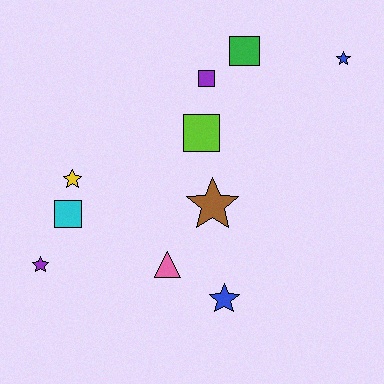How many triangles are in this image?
There is 1 triangle.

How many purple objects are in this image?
There are 2 purple objects.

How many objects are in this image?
There are 10 objects.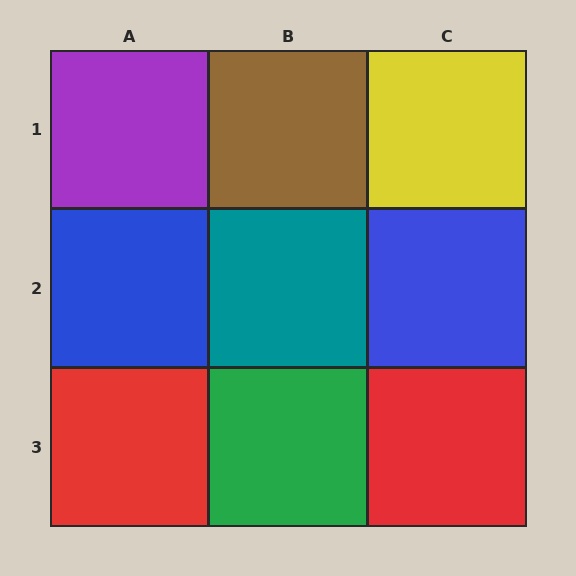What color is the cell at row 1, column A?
Purple.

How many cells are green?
1 cell is green.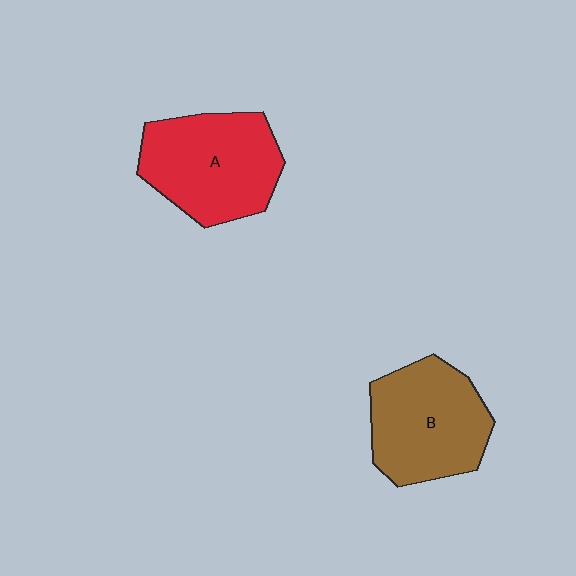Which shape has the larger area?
Shape A (red).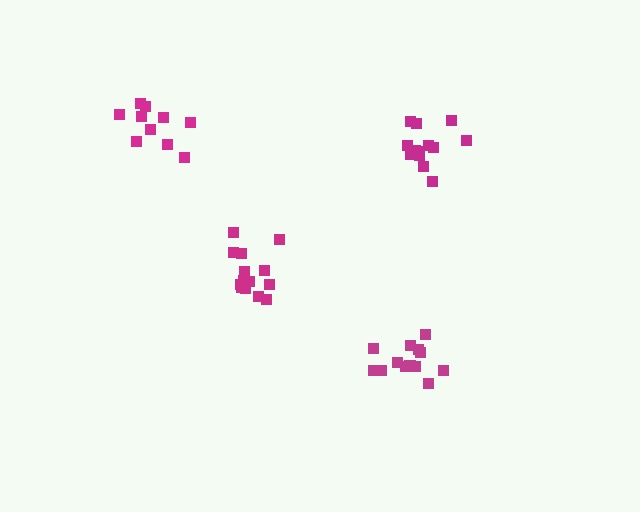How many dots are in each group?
Group 1: 13 dots, Group 2: 14 dots, Group 3: 10 dots, Group 4: 13 dots (50 total).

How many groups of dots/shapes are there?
There are 4 groups.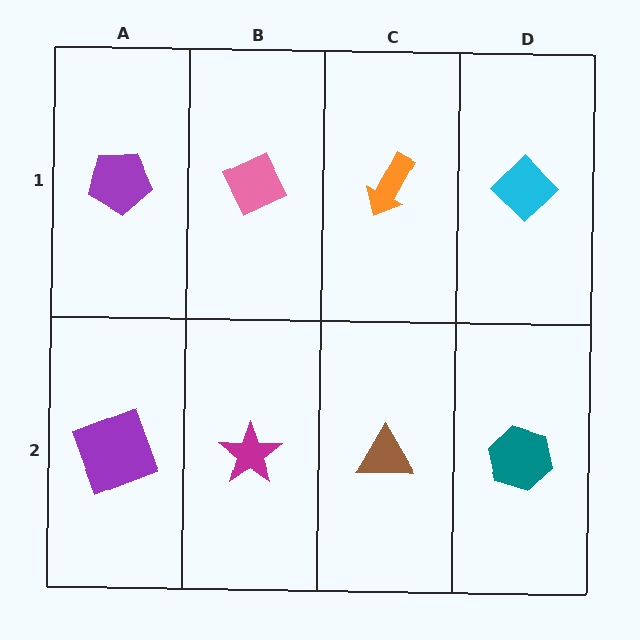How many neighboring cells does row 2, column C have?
3.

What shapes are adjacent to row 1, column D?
A teal hexagon (row 2, column D), an orange arrow (row 1, column C).